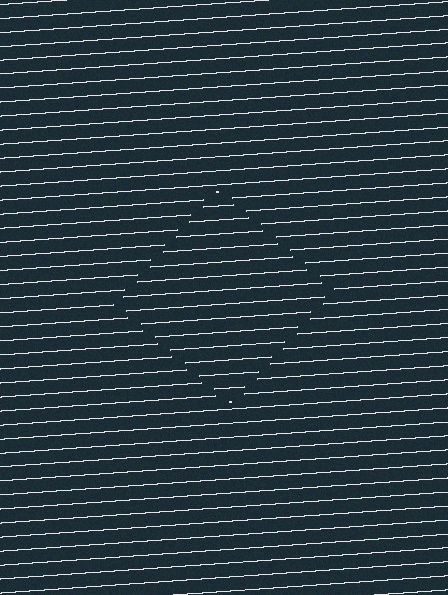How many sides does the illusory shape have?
4 sides — the line-ends trace a square.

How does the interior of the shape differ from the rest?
The interior of the shape contains the same grating, shifted by half a period — the contour is defined by the phase discontinuity where line-ends from the inner and outer gratings abut.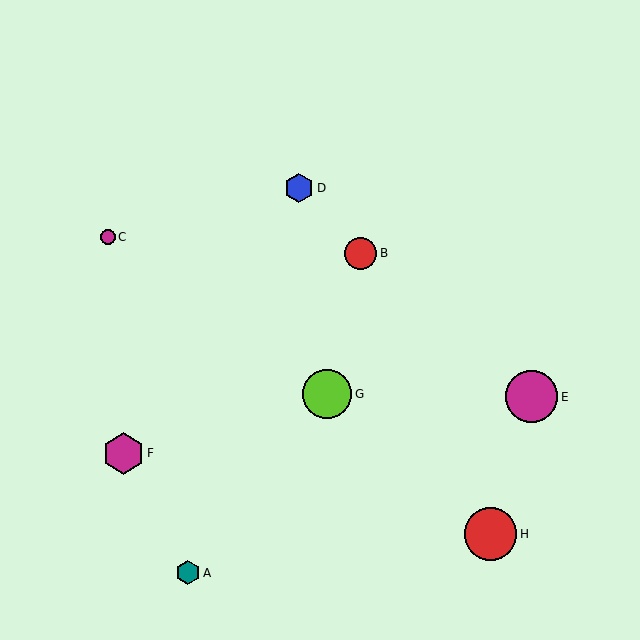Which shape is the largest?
The red circle (labeled H) is the largest.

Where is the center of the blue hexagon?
The center of the blue hexagon is at (299, 188).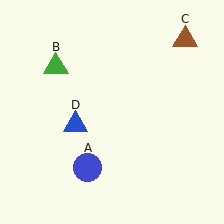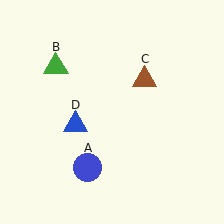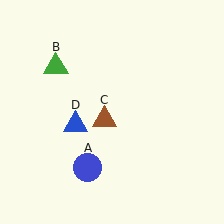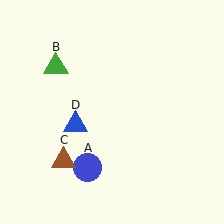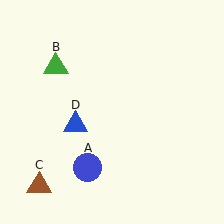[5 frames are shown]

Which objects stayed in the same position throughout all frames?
Blue circle (object A) and green triangle (object B) and blue triangle (object D) remained stationary.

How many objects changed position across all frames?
1 object changed position: brown triangle (object C).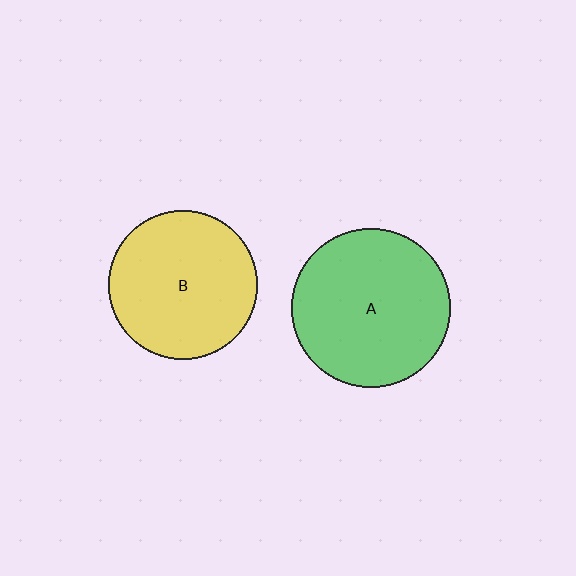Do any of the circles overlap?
No, none of the circles overlap.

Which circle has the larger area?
Circle A (green).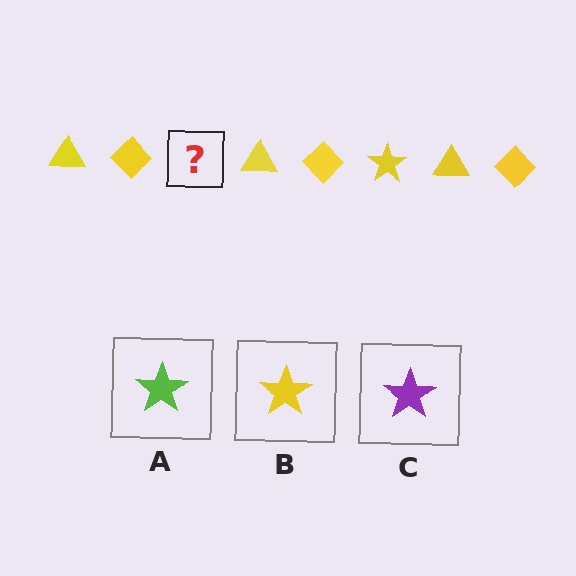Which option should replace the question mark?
Option B.